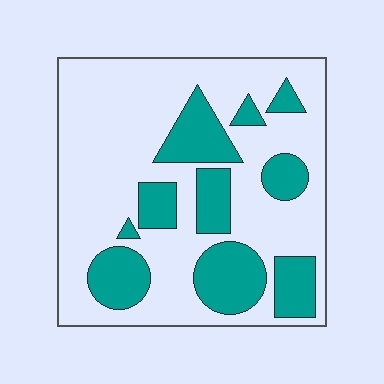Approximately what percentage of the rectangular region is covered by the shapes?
Approximately 30%.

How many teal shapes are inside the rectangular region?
10.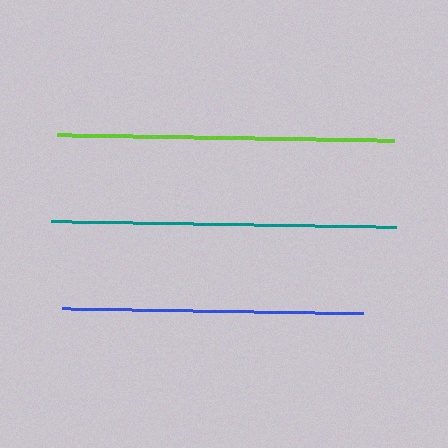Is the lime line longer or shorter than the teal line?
The teal line is longer than the lime line.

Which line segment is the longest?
The teal line is the longest at approximately 346 pixels.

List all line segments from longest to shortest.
From longest to shortest: teal, lime, blue.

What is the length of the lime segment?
The lime segment is approximately 337 pixels long.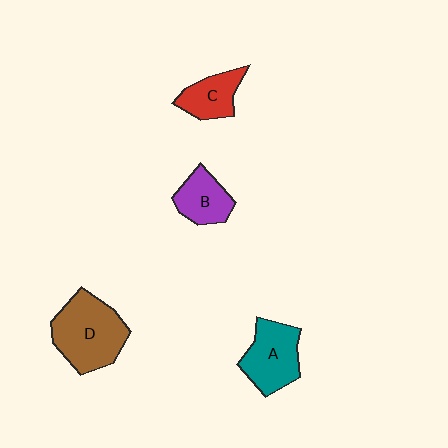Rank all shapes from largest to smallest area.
From largest to smallest: D (brown), A (teal), B (purple), C (red).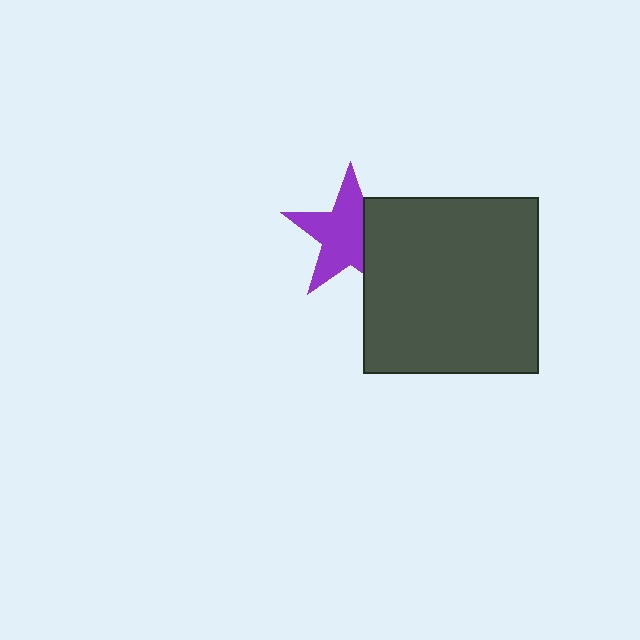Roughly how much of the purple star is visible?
Most of it is visible (roughly 69%).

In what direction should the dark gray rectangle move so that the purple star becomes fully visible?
The dark gray rectangle should move right. That is the shortest direction to clear the overlap and leave the purple star fully visible.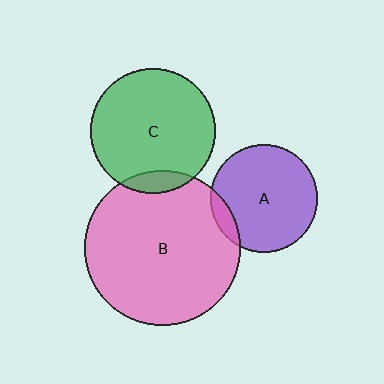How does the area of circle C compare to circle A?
Approximately 1.3 times.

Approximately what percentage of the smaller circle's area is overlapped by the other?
Approximately 10%.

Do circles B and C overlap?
Yes.